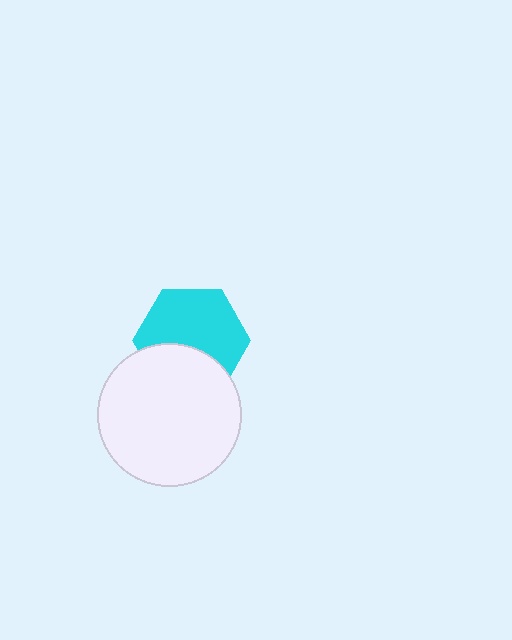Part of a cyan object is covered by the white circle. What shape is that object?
It is a hexagon.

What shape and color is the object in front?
The object in front is a white circle.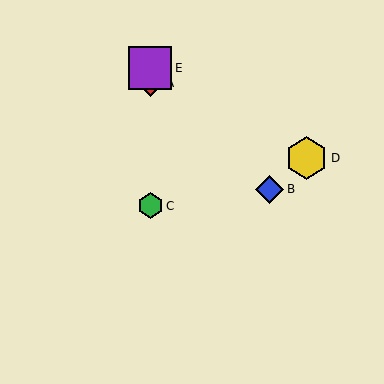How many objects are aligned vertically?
3 objects (A, C, E) are aligned vertically.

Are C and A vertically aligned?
Yes, both are at x≈150.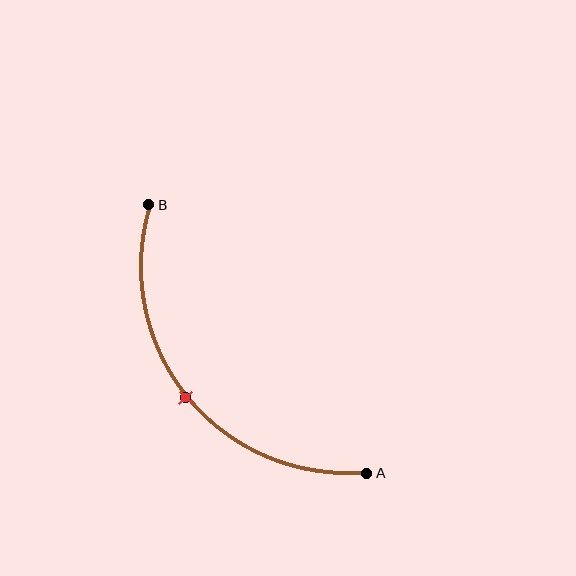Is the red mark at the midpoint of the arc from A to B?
Yes. The red mark lies on the arc at equal arc-length from both A and B — it is the arc midpoint.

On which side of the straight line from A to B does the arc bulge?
The arc bulges below and to the left of the straight line connecting A and B.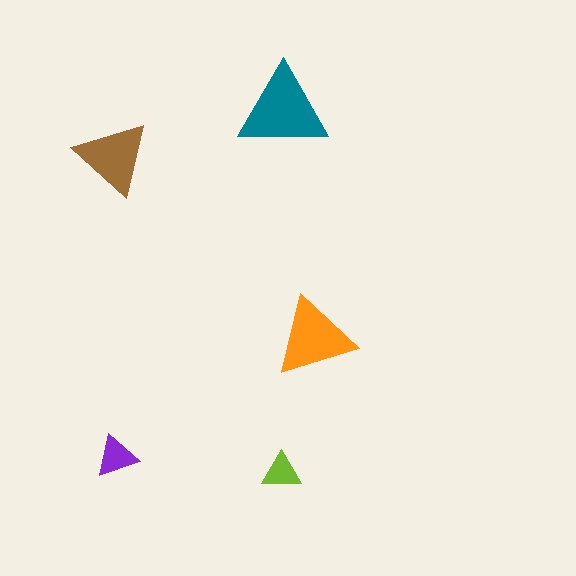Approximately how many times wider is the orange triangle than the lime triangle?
About 2 times wider.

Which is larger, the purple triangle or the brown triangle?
The brown one.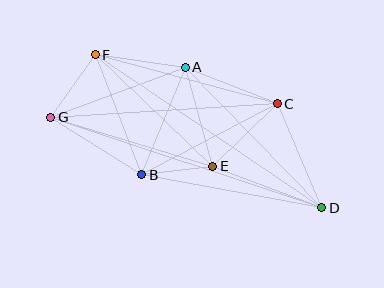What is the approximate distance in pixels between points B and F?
The distance between B and F is approximately 129 pixels.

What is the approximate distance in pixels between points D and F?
The distance between D and F is approximately 273 pixels.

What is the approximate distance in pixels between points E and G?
The distance between E and G is approximately 169 pixels.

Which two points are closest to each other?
Points B and E are closest to each other.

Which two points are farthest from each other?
Points D and G are farthest from each other.